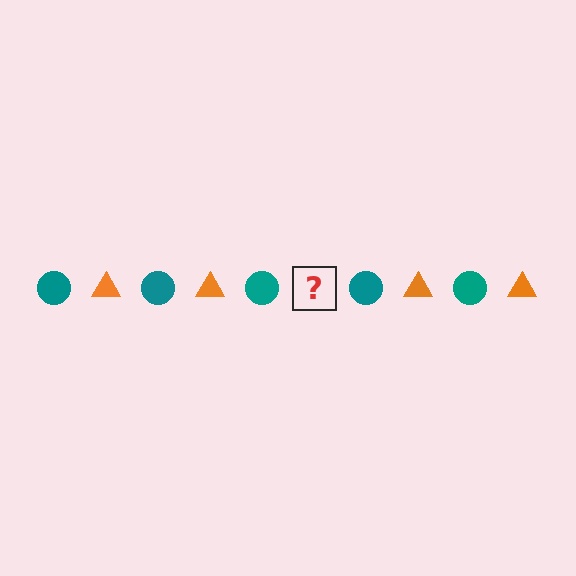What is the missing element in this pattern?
The missing element is an orange triangle.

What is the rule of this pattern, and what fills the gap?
The rule is that the pattern alternates between teal circle and orange triangle. The gap should be filled with an orange triangle.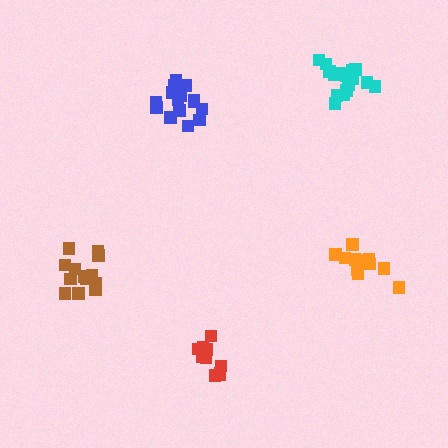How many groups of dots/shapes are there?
There are 5 groups.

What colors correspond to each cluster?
The clusters are colored: brown, red, blue, cyan, orange.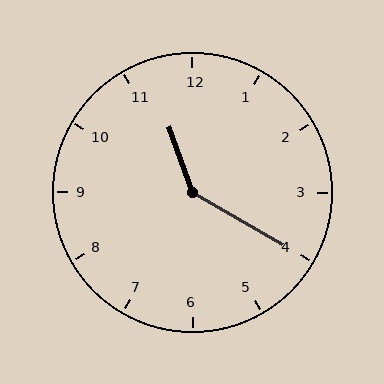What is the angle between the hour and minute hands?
Approximately 140 degrees.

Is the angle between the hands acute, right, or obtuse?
It is obtuse.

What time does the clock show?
11:20.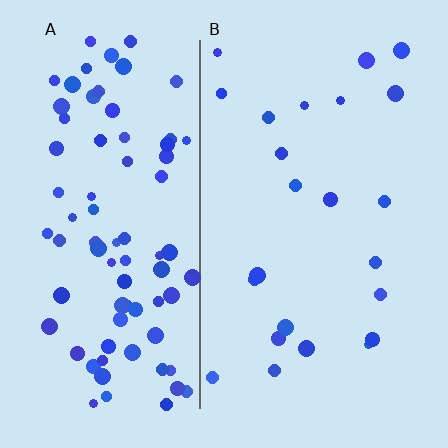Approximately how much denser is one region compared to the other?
Approximately 3.5× — region A over region B.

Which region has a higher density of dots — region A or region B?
A (the left).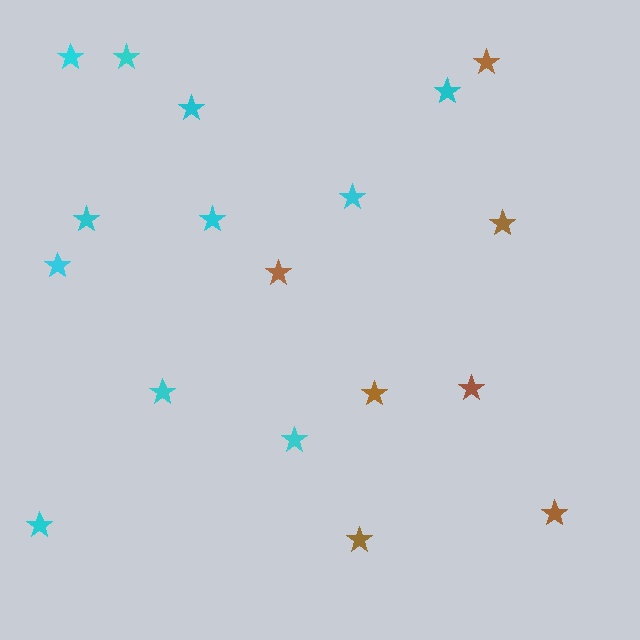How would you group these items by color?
There are 2 groups: one group of brown stars (7) and one group of cyan stars (11).